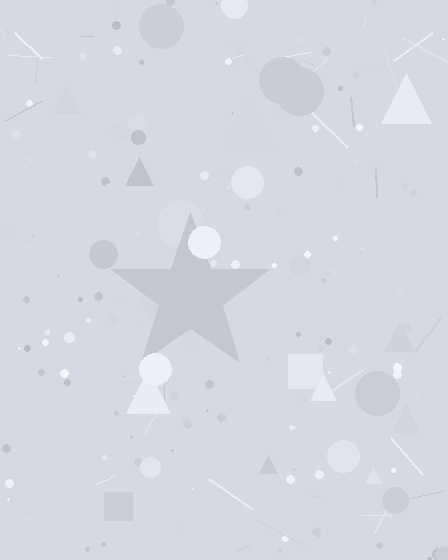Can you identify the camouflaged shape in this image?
The camouflaged shape is a star.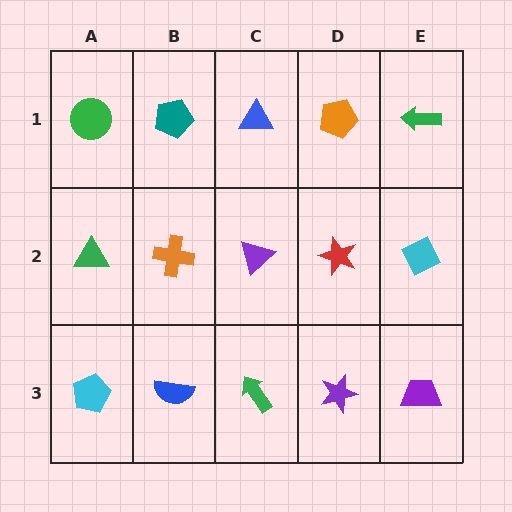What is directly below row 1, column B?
An orange cross.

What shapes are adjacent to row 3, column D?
A red star (row 2, column D), a green arrow (row 3, column C), a purple trapezoid (row 3, column E).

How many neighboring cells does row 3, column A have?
2.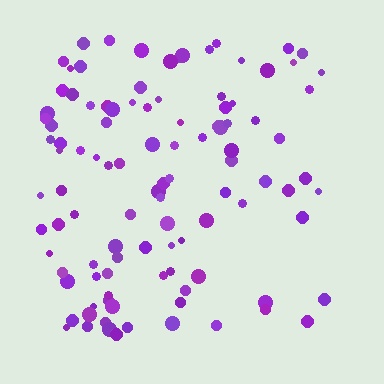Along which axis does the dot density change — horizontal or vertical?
Horizontal.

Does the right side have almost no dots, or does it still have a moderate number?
Still a moderate number, just noticeably fewer than the left.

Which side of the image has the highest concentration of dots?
The left.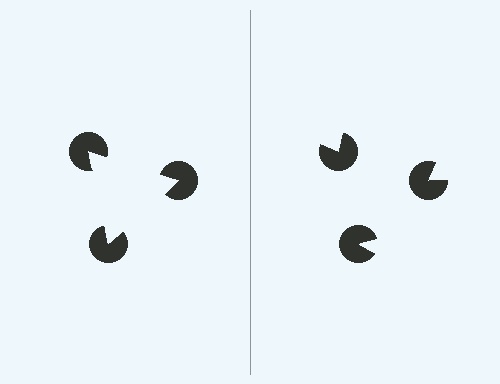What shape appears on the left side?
An illusory triangle.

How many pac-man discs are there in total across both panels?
6 — 3 on each side.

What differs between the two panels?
The pac-man discs are positioned identically on both sides; only the wedge orientations differ. On the left they align to a triangle; on the right they are misaligned.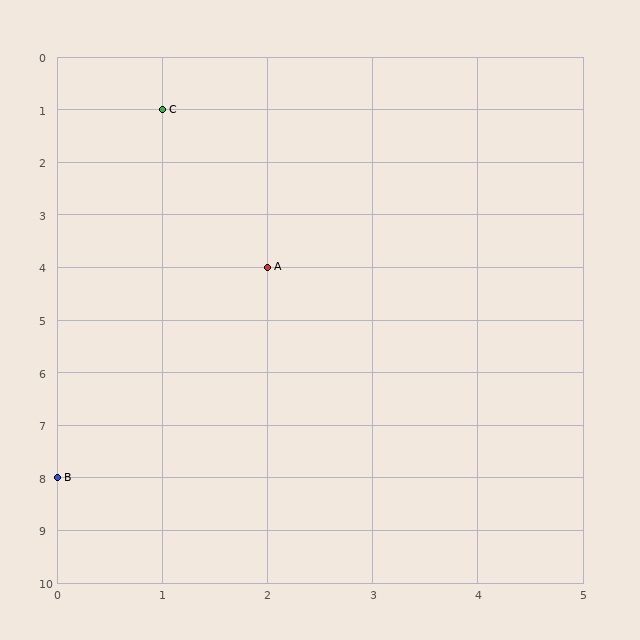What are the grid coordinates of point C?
Point C is at grid coordinates (1, 1).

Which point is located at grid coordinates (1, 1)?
Point C is at (1, 1).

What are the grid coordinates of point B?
Point B is at grid coordinates (0, 8).